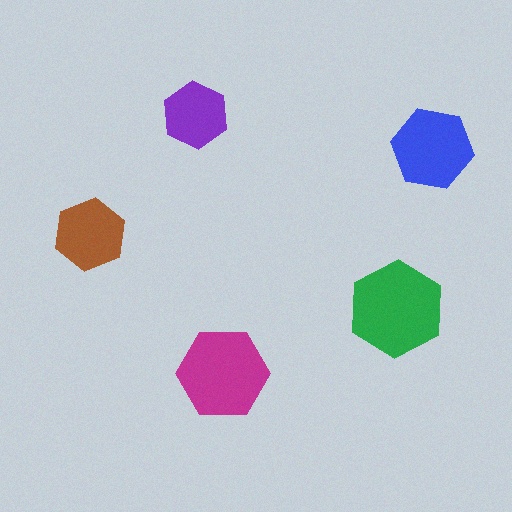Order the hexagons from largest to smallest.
the green one, the magenta one, the blue one, the brown one, the purple one.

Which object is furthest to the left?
The brown hexagon is leftmost.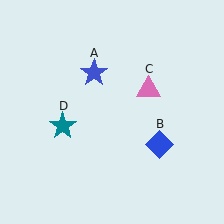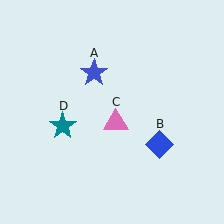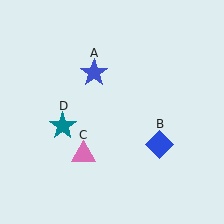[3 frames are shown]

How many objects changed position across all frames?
1 object changed position: pink triangle (object C).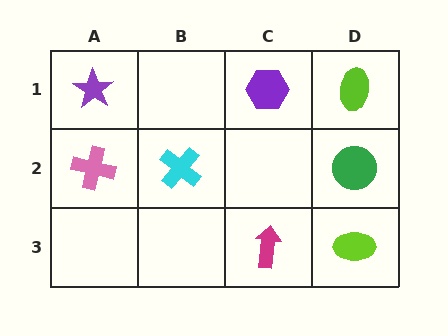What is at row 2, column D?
A green circle.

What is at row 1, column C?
A purple hexagon.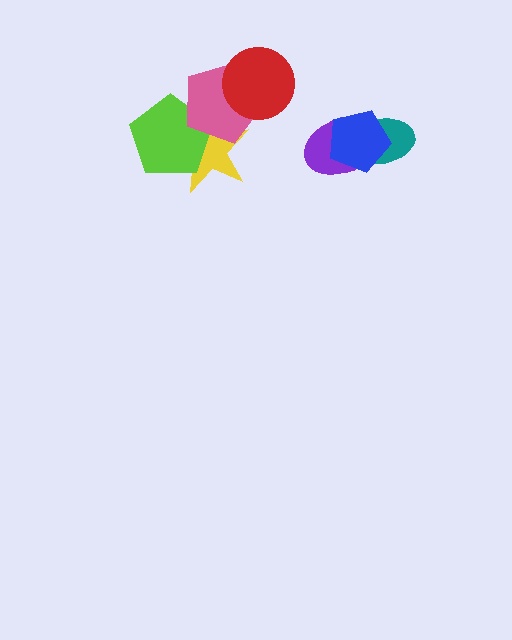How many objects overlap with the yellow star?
2 objects overlap with the yellow star.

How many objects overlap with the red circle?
1 object overlaps with the red circle.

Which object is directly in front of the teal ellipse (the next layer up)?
The purple ellipse is directly in front of the teal ellipse.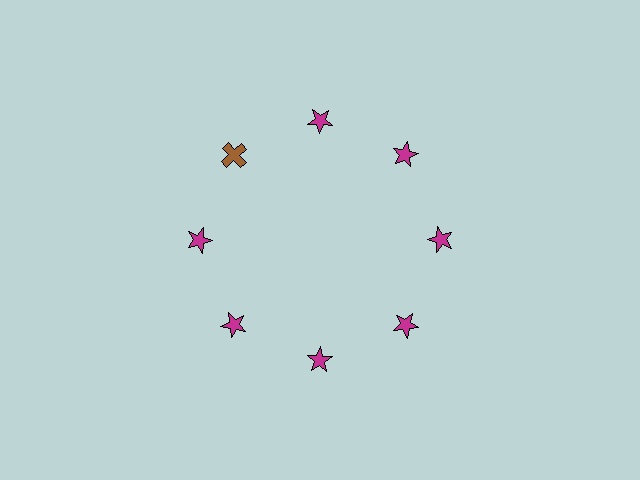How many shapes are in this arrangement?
There are 8 shapes arranged in a ring pattern.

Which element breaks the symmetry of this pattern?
The brown cross at roughly the 10 o'clock position breaks the symmetry. All other shapes are magenta stars.